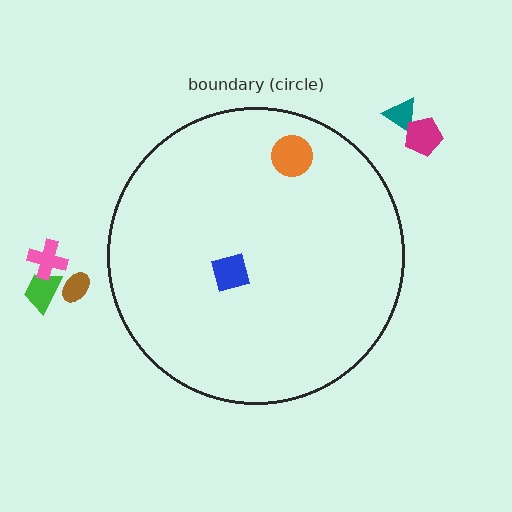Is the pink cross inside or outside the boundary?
Outside.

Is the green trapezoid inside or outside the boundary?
Outside.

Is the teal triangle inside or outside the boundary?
Outside.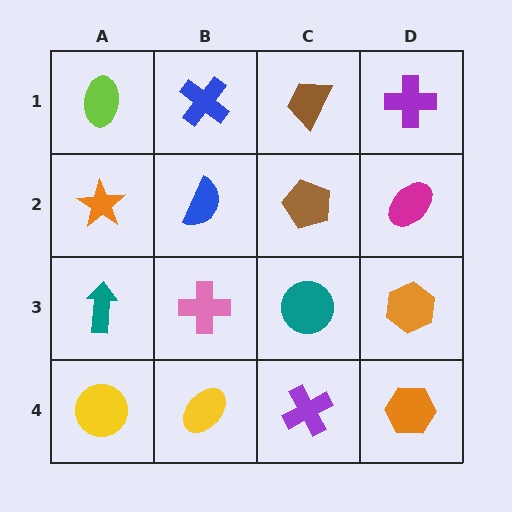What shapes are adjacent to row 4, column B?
A pink cross (row 3, column B), a yellow circle (row 4, column A), a purple cross (row 4, column C).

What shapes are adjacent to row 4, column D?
An orange hexagon (row 3, column D), a purple cross (row 4, column C).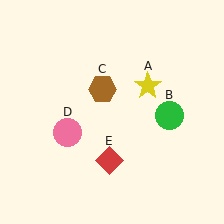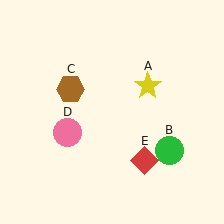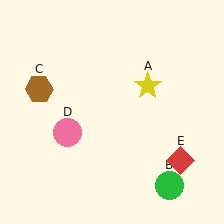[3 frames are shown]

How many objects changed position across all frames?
3 objects changed position: green circle (object B), brown hexagon (object C), red diamond (object E).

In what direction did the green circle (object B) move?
The green circle (object B) moved down.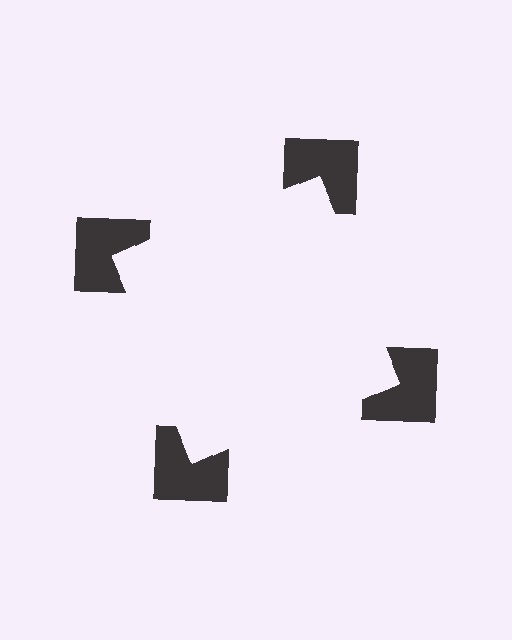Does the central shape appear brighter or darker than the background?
It typically appears slightly brighter than the background, even though no actual brightness change is drawn.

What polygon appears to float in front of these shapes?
An illusory square — its edges are inferred from the aligned wedge cuts in the notched squares, not physically drawn.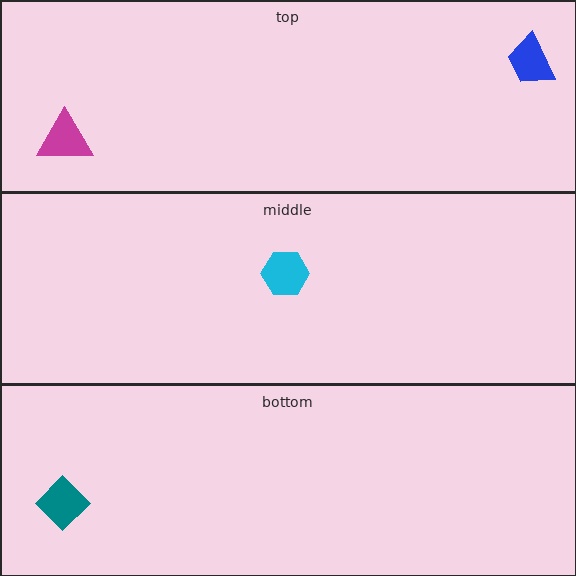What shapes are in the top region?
The magenta triangle, the blue trapezoid.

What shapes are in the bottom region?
The teal diamond.